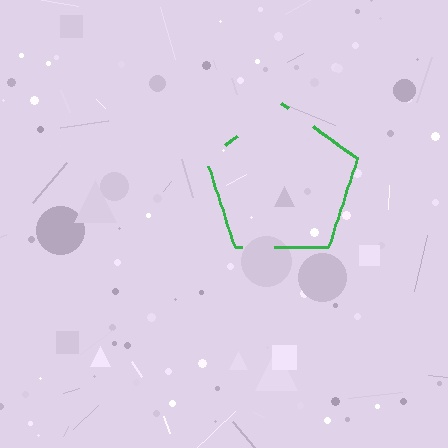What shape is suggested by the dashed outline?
The dashed outline suggests a pentagon.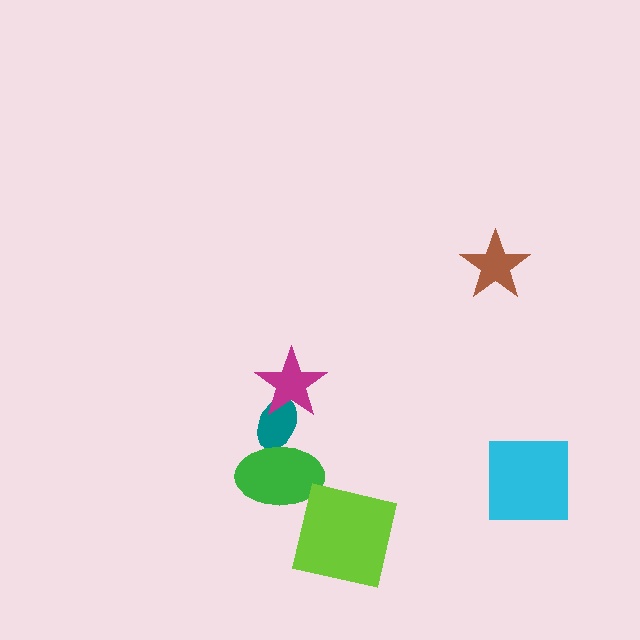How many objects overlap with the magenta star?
1 object overlaps with the magenta star.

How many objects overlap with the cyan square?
0 objects overlap with the cyan square.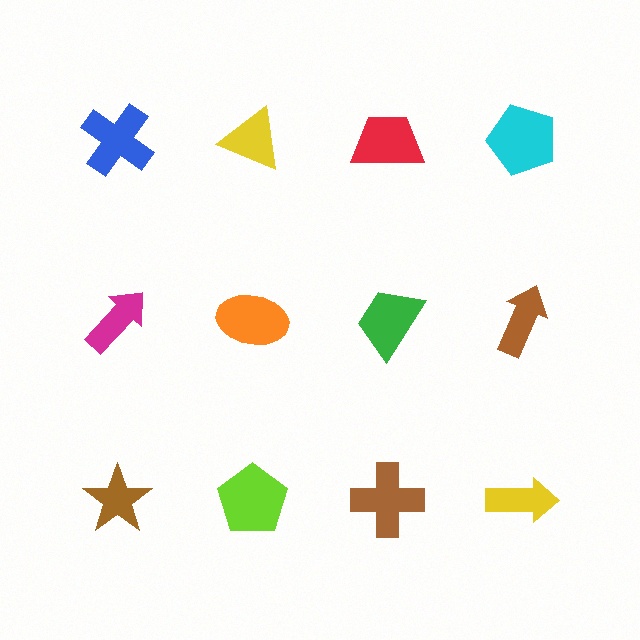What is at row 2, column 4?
A brown arrow.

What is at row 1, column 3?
A red trapezoid.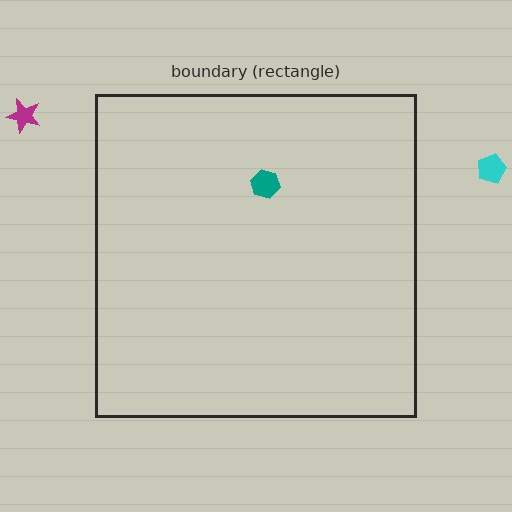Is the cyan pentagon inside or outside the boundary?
Outside.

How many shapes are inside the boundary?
1 inside, 2 outside.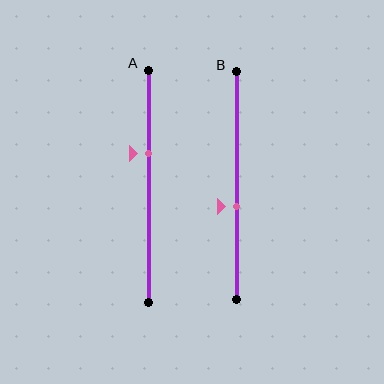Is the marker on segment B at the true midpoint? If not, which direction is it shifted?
No, the marker on segment B is shifted downward by about 9% of the segment length.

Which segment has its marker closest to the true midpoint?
Segment B has its marker closest to the true midpoint.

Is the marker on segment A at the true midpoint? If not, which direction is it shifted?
No, the marker on segment A is shifted upward by about 14% of the segment length.